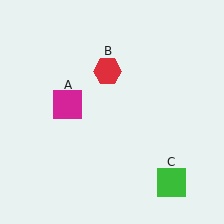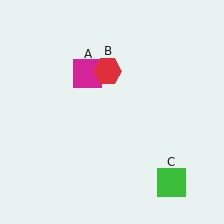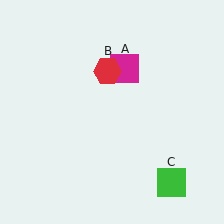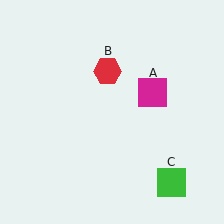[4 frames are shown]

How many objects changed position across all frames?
1 object changed position: magenta square (object A).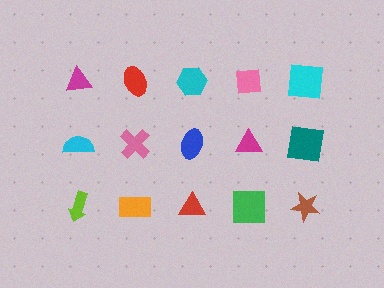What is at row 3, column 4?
A green square.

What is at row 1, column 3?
A cyan hexagon.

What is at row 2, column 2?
A pink cross.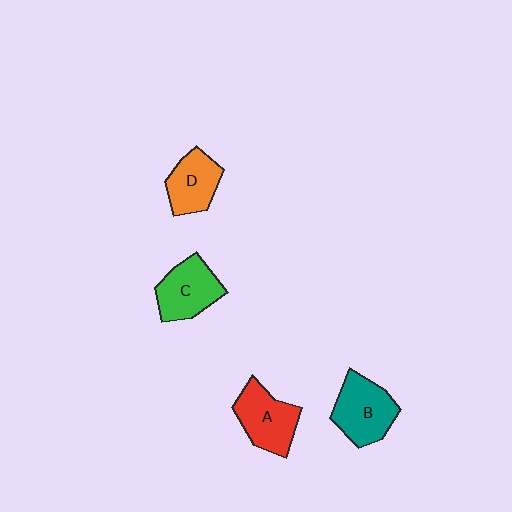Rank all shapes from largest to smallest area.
From largest to smallest: B (teal), A (red), C (green), D (orange).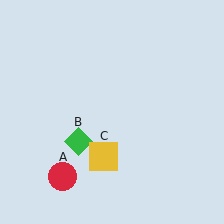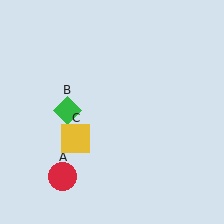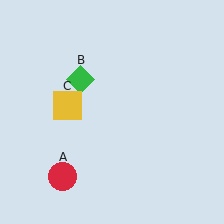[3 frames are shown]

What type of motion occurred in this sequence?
The green diamond (object B), yellow square (object C) rotated clockwise around the center of the scene.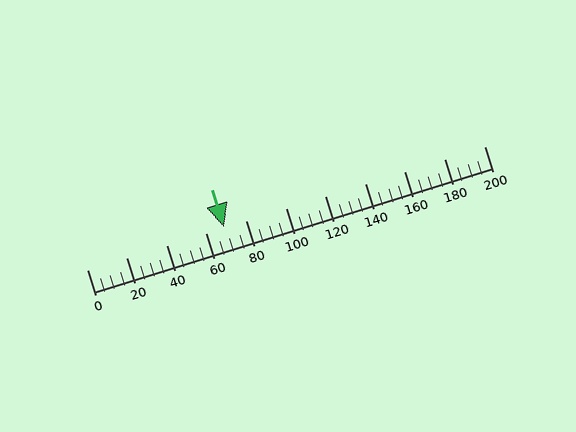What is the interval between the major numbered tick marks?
The major tick marks are spaced 20 units apart.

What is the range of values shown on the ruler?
The ruler shows values from 0 to 200.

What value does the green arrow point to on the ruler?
The green arrow points to approximately 69.